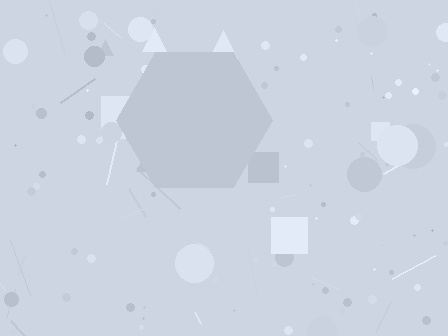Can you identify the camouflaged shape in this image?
The camouflaged shape is a hexagon.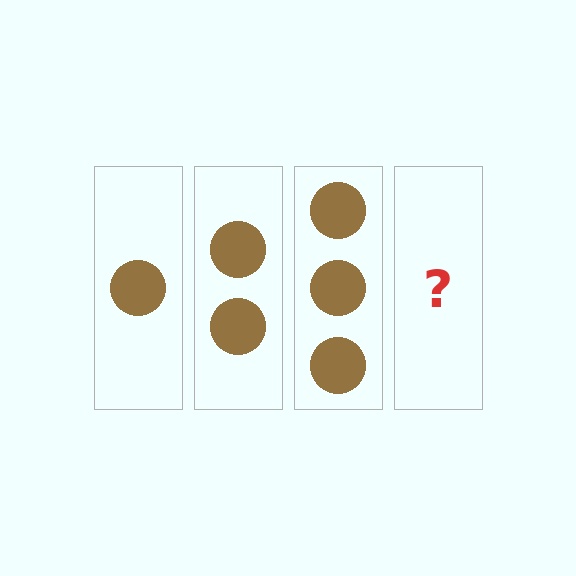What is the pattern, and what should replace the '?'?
The pattern is that each step adds one more circle. The '?' should be 4 circles.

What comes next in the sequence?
The next element should be 4 circles.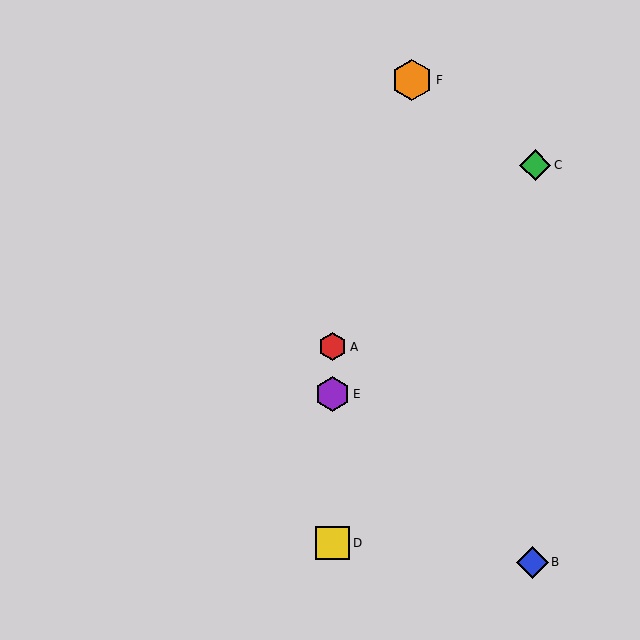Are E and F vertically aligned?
No, E is at x≈333 and F is at x≈412.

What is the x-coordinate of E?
Object E is at x≈333.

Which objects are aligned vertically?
Objects A, D, E are aligned vertically.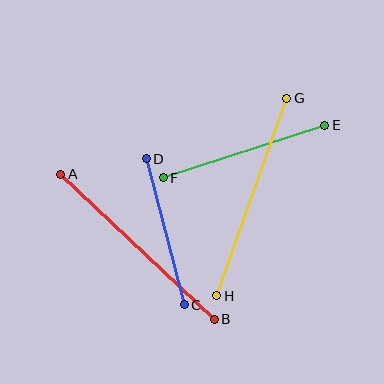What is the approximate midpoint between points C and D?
The midpoint is at approximately (165, 232) pixels.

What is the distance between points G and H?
The distance is approximately 209 pixels.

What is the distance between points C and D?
The distance is approximately 151 pixels.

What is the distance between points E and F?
The distance is approximately 170 pixels.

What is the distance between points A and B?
The distance is approximately 211 pixels.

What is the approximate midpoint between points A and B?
The midpoint is at approximately (138, 247) pixels.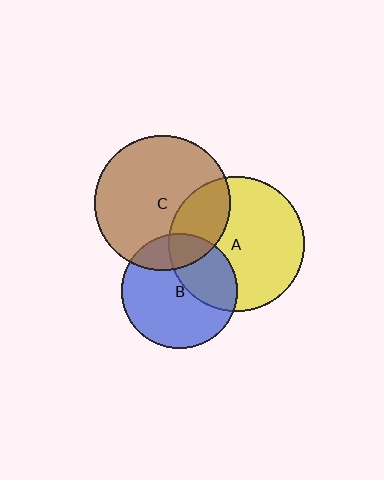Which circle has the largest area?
Circle C (brown).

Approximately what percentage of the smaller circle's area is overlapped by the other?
Approximately 35%.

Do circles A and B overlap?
Yes.